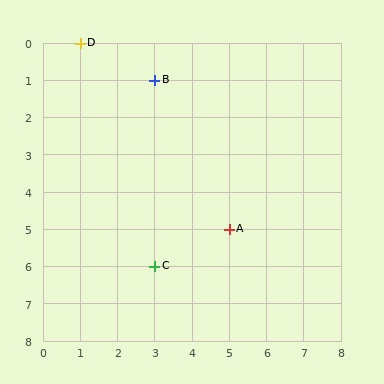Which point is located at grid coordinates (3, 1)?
Point B is at (3, 1).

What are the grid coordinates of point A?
Point A is at grid coordinates (5, 5).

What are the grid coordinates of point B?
Point B is at grid coordinates (3, 1).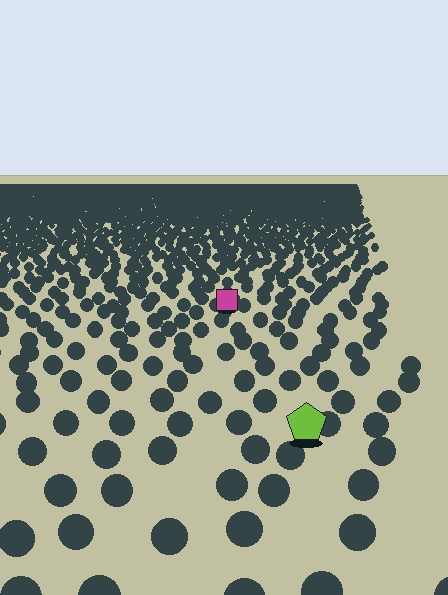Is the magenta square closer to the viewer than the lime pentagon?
No. The lime pentagon is closer — you can tell from the texture gradient: the ground texture is coarser near it.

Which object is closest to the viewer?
The lime pentagon is closest. The texture marks near it are larger and more spread out.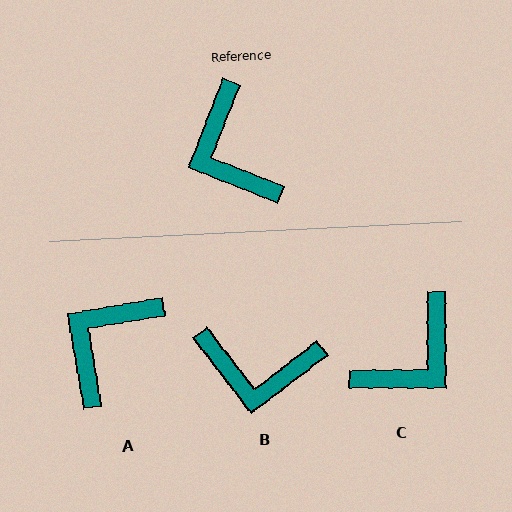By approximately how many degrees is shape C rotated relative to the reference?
Approximately 111 degrees counter-clockwise.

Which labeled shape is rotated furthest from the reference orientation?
C, about 111 degrees away.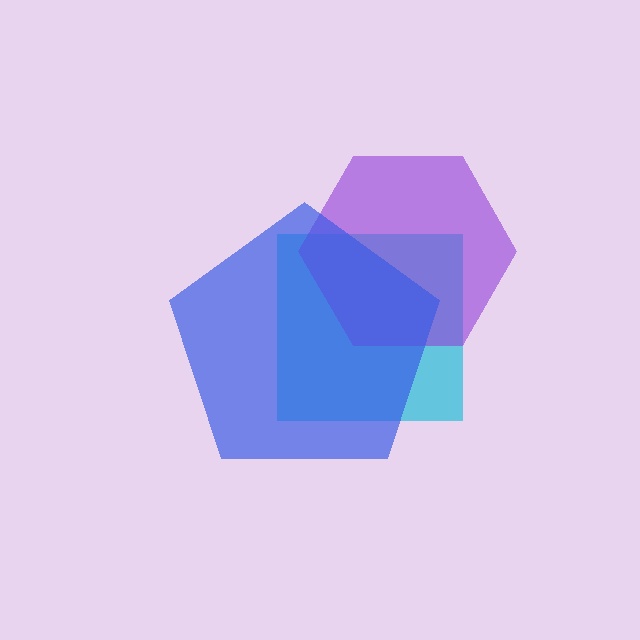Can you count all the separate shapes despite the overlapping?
Yes, there are 3 separate shapes.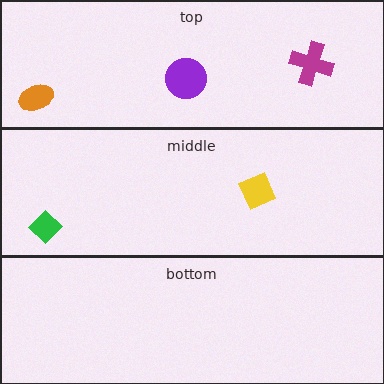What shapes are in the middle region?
The green diamond, the yellow square.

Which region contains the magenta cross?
The top region.